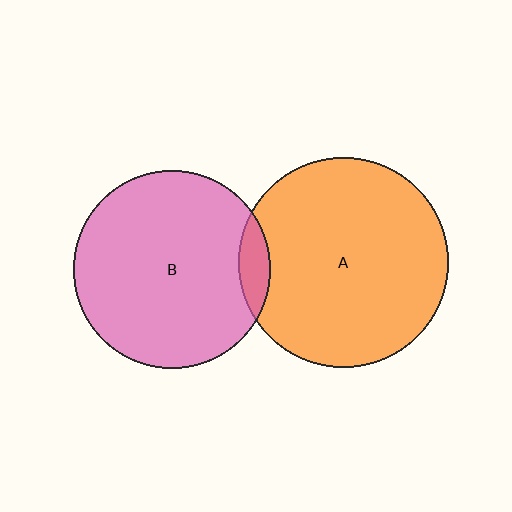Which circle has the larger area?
Circle A (orange).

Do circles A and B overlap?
Yes.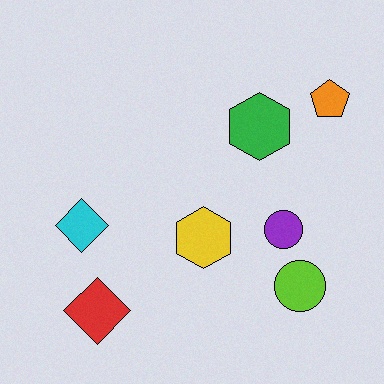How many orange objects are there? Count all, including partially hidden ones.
There is 1 orange object.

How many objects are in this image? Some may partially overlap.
There are 7 objects.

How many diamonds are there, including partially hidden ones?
There are 2 diamonds.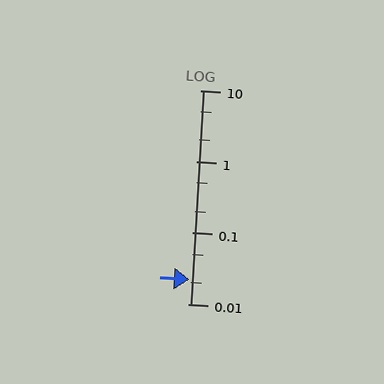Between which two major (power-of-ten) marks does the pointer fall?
The pointer is between 0.01 and 0.1.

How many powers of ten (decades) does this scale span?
The scale spans 3 decades, from 0.01 to 10.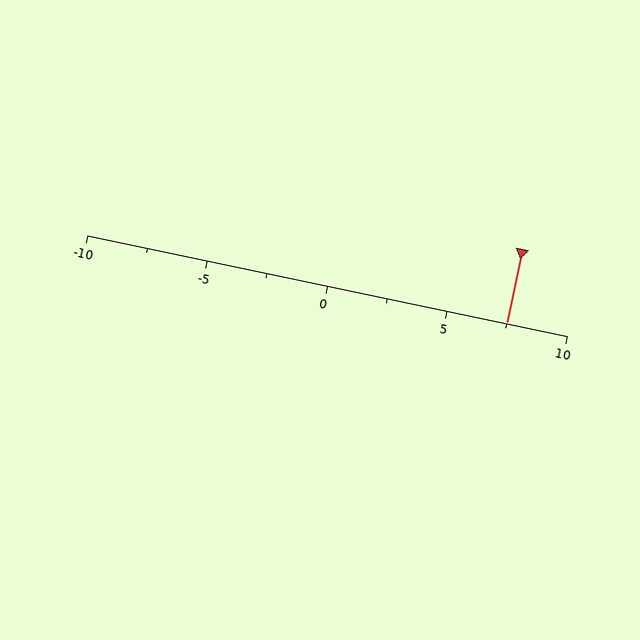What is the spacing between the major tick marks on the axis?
The major ticks are spaced 5 apart.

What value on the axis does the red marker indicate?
The marker indicates approximately 7.5.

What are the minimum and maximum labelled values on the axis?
The axis runs from -10 to 10.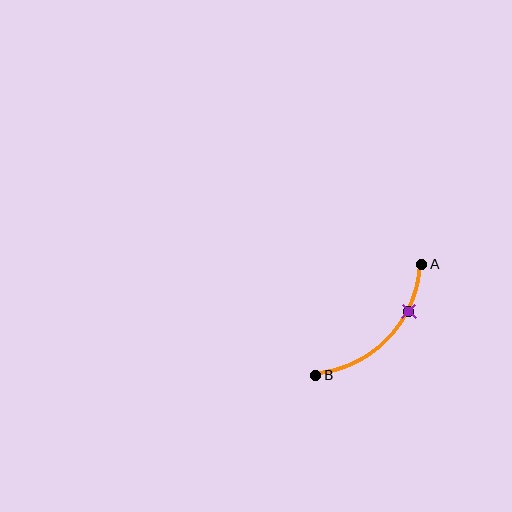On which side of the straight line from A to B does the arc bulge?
The arc bulges below and to the right of the straight line connecting A and B.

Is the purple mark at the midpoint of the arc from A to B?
No. The purple mark lies on the arc but is closer to endpoint A. The arc midpoint would be at the point on the curve equidistant along the arc from both A and B.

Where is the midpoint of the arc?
The arc midpoint is the point on the curve farthest from the straight line joining A and B. It sits below and to the right of that line.